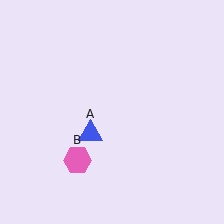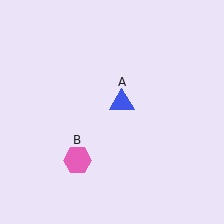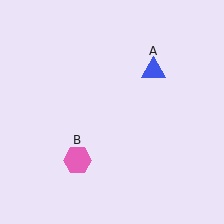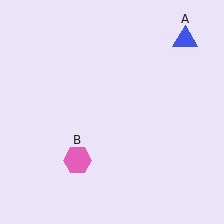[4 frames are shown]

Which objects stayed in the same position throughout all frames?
Pink hexagon (object B) remained stationary.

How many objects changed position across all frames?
1 object changed position: blue triangle (object A).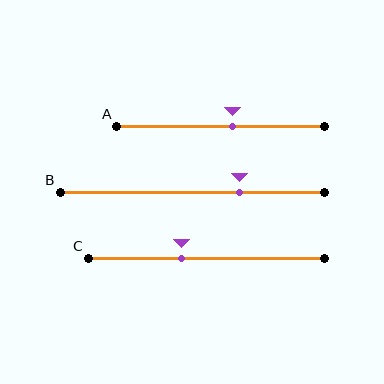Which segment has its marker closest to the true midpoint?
Segment A has its marker closest to the true midpoint.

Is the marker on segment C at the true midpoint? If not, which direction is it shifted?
No, the marker on segment C is shifted to the left by about 10% of the segment length.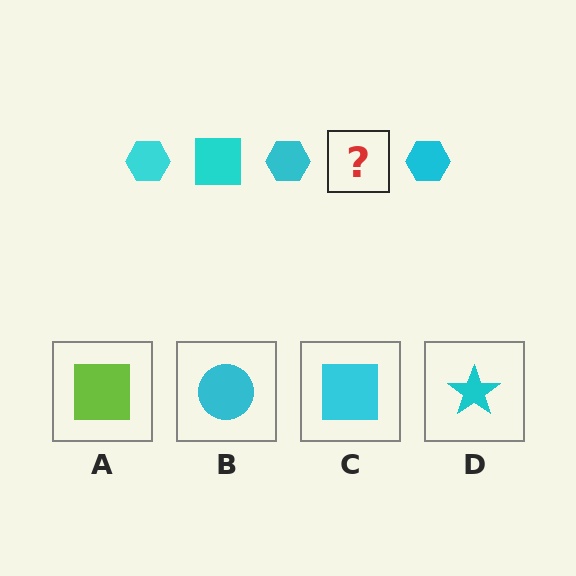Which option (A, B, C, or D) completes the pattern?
C.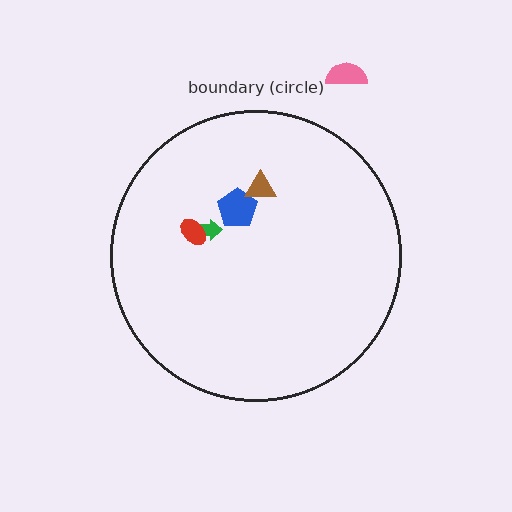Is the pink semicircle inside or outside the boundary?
Outside.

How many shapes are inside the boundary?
4 inside, 1 outside.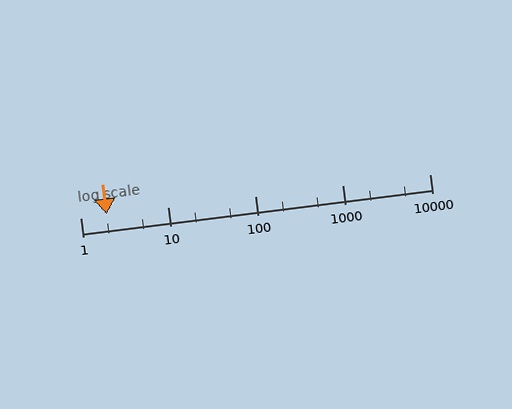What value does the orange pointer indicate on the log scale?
The pointer indicates approximately 2.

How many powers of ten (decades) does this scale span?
The scale spans 4 decades, from 1 to 10000.